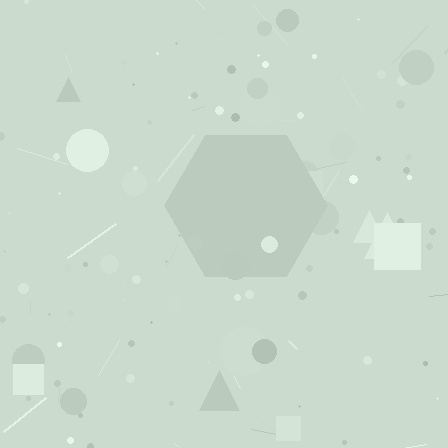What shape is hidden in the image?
A hexagon is hidden in the image.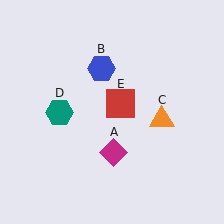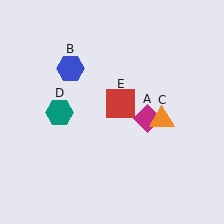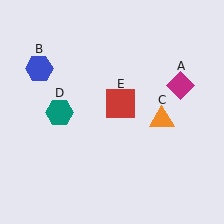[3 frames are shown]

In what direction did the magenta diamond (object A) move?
The magenta diamond (object A) moved up and to the right.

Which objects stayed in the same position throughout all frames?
Orange triangle (object C) and teal hexagon (object D) and red square (object E) remained stationary.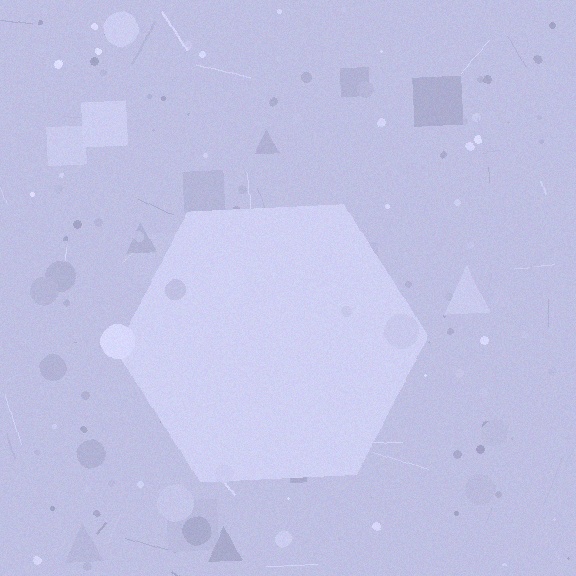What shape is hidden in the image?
A hexagon is hidden in the image.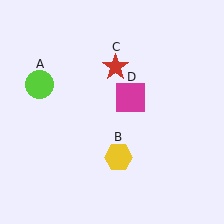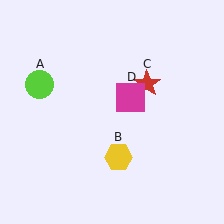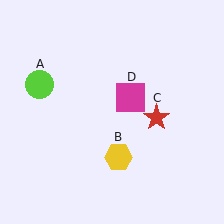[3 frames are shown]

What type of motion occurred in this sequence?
The red star (object C) rotated clockwise around the center of the scene.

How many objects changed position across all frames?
1 object changed position: red star (object C).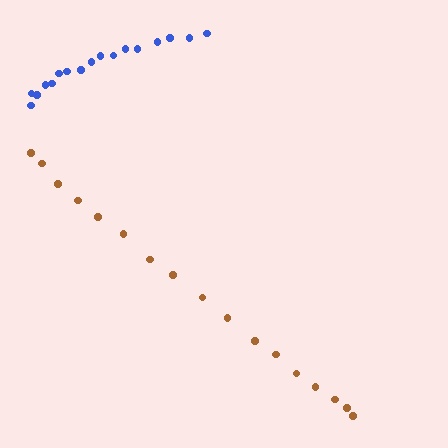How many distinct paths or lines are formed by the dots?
There are 2 distinct paths.